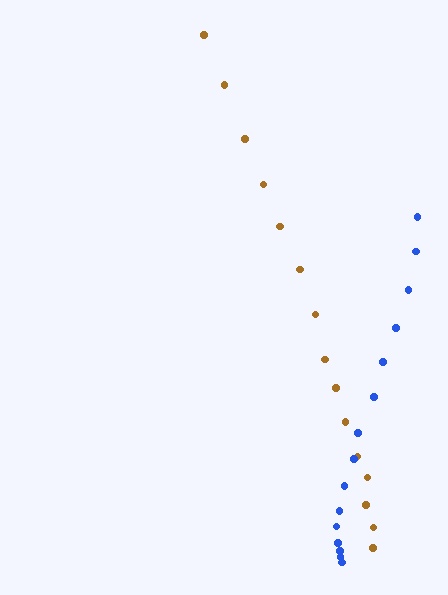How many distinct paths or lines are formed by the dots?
There are 2 distinct paths.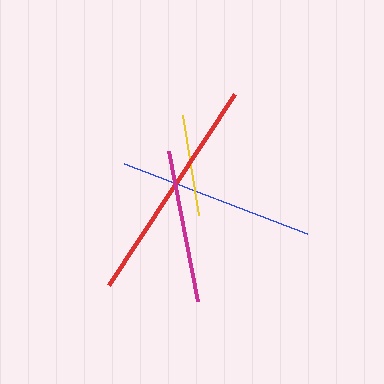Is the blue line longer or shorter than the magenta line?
The blue line is longer than the magenta line.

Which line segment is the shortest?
The yellow line is the shortest at approximately 101 pixels.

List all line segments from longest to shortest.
From longest to shortest: red, blue, magenta, yellow.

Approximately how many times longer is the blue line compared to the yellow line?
The blue line is approximately 1.9 times the length of the yellow line.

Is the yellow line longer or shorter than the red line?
The red line is longer than the yellow line.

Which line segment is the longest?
The red line is the longest at approximately 229 pixels.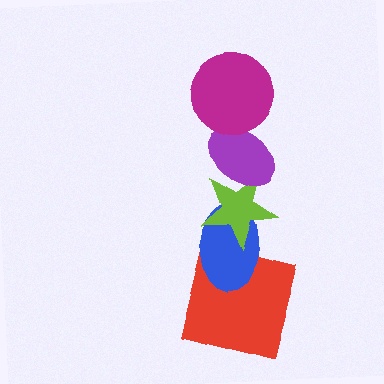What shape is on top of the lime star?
The purple ellipse is on top of the lime star.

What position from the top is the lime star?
The lime star is 3rd from the top.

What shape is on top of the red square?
The blue ellipse is on top of the red square.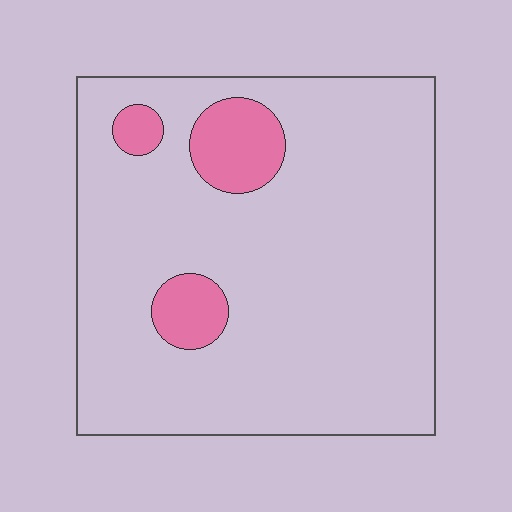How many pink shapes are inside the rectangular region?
3.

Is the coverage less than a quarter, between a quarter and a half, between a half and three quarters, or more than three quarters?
Less than a quarter.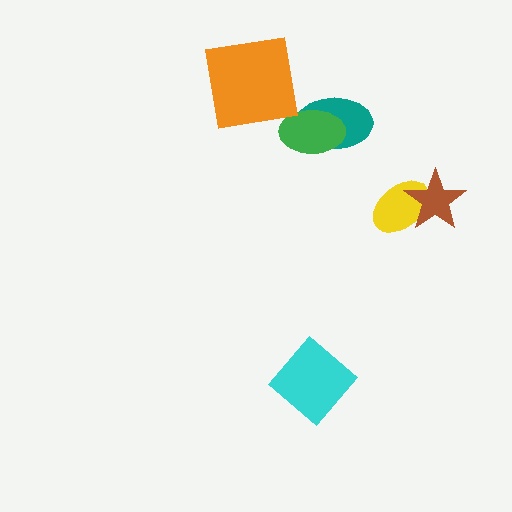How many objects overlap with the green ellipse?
1 object overlaps with the green ellipse.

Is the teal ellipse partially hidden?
Yes, it is partially covered by another shape.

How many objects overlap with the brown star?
1 object overlaps with the brown star.